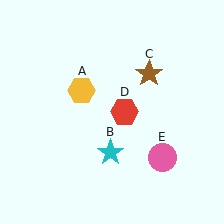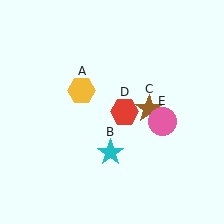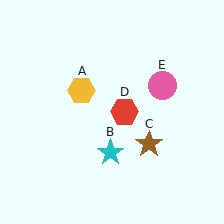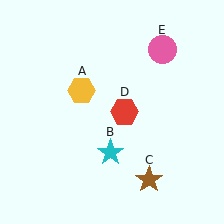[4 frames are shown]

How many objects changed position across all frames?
2 objects changed position: brown star (object C), pink circle (object E).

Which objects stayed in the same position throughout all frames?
Yellow hexagon (object A) and cyan star (object B) and red hexagon (object D) remained stationary.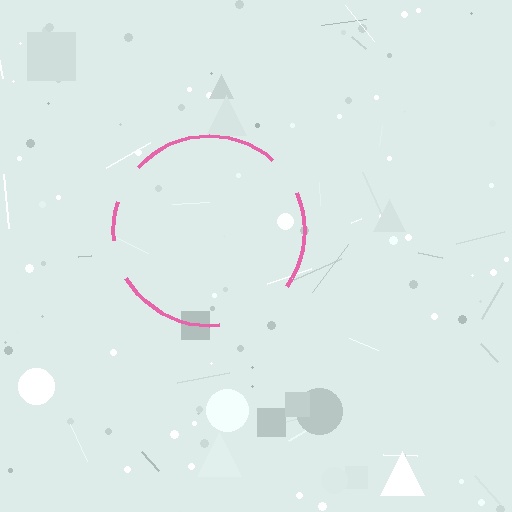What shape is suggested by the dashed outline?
The dashed outline suggests a circle.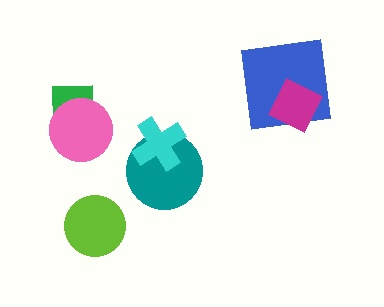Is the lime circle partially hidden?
No, no other shape covers it.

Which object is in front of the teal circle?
The cyan cross is in front of the teal circle.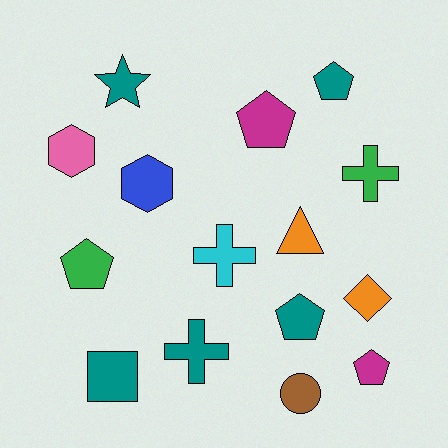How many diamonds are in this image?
There is 1 diamond.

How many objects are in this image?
There are 15 objects.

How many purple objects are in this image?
There are no purple objects.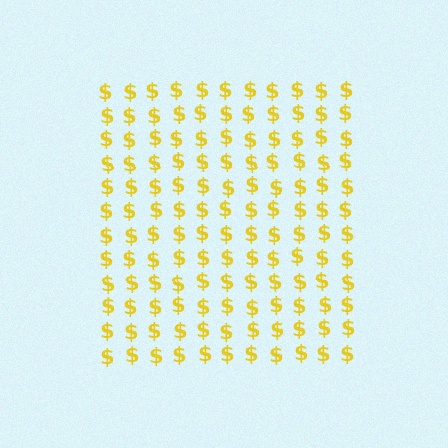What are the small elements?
The small elements are dollar signs.